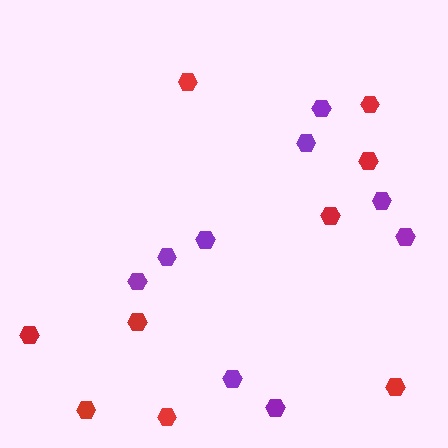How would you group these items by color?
There are 2 groups: one group of purple hexagons (9) and one group of red hexagons (9).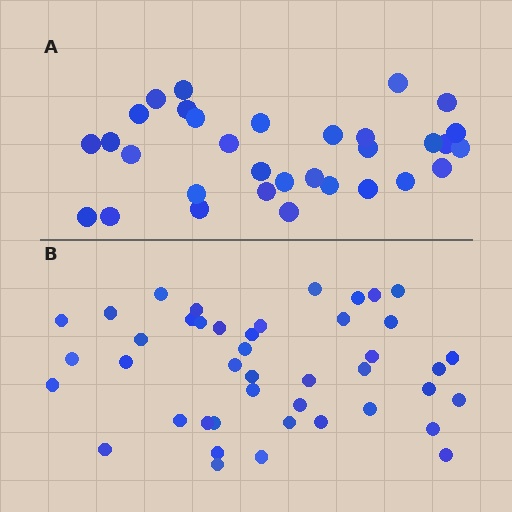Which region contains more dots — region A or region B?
Region B (the bottom region) has more dots.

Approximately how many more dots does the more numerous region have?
Region B has roughly 12 or so more dots than region A.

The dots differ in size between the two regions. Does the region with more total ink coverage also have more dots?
No. Region A has more total ink coverage because its dots are larger, but region B actually contains more individual dots. Total area can be misleading — the number of items is what matters here.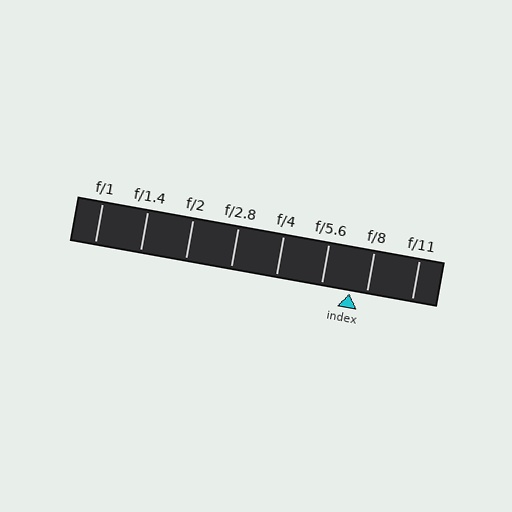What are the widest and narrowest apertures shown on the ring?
The widest aperture shown is f/1 and the narrowest is f/11.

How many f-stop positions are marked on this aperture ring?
There are 8 f-stop positions marked.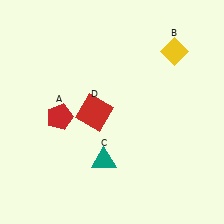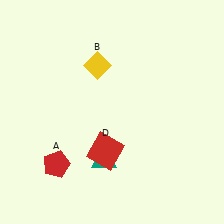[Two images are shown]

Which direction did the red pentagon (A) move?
The red pentagon (A) moved down.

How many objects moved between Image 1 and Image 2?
3 objects moved between the two images.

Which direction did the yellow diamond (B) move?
The yellow diamond (B) moved left.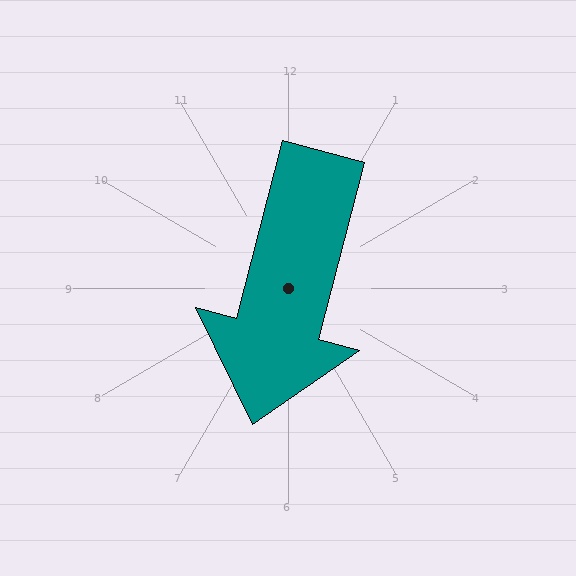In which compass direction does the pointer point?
South.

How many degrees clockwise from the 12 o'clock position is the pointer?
Approximately 195 degrees.